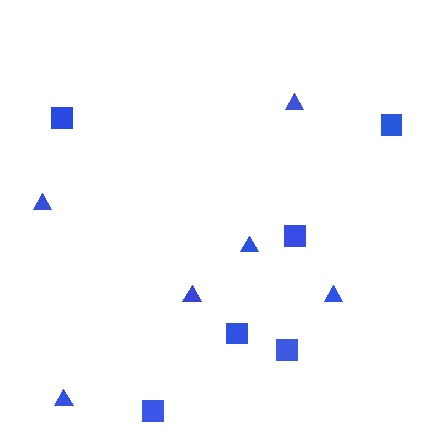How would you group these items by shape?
There are 2 groups: one group of squares (6) and one group of triangles (6).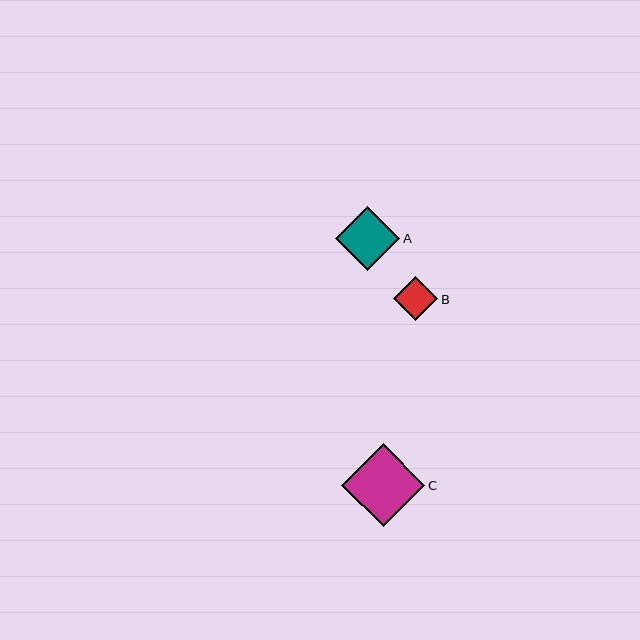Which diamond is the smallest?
Diamond B is the smallest with a size of approximately 44 pixels.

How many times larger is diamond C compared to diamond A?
Diamond C is approximately 1.3 times the size of diamond A.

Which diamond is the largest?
Diamond C is the largest with a size of approximately 83 pixels.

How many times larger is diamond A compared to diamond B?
Diamond A is approximately 1.5 times the size of diamond B.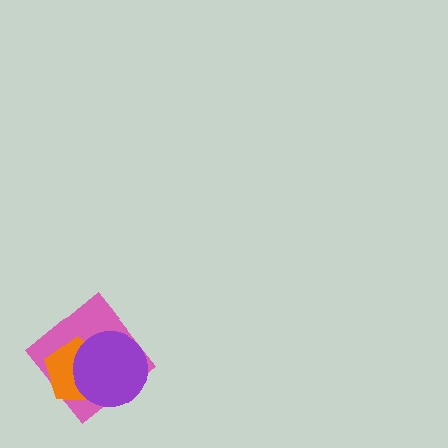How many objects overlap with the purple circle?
2 objects overlap with the purple circle.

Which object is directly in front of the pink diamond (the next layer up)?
The orange pentagon is directly in front of the pink diamond.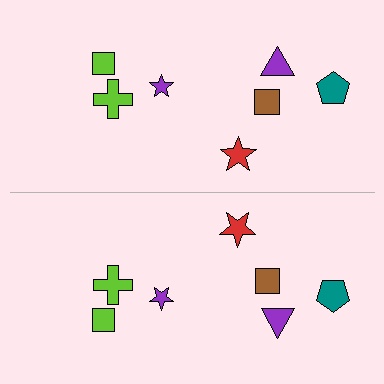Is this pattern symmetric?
Yes, this pattern has bilateral (reflection) symmetry.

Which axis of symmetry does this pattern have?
The pattern has a horizontal axis of symmetry running through the center of the image.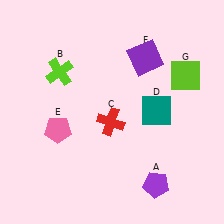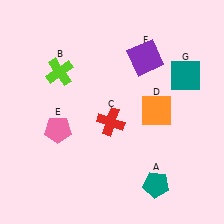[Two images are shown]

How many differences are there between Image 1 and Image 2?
There are 3 differences between the two images.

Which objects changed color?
A changed from purple to teal. D changed from teal to orange. G changed from lime to teal.